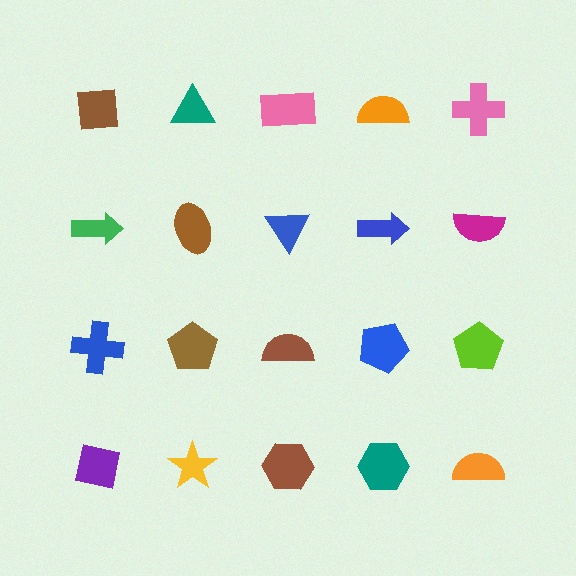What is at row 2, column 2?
A brown ellipse.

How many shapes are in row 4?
5 shapes.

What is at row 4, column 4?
A teal hexagon.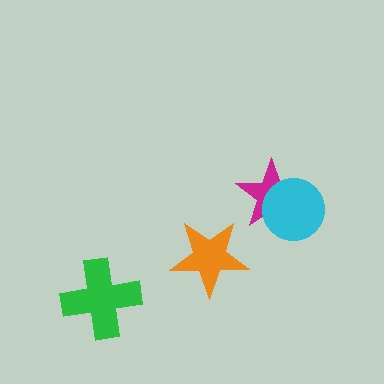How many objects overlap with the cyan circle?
1 object overlaps with the cyan circle.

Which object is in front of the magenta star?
The cyan circle is in front of the magenta star.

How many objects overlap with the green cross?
0 objects overlap with the green cross.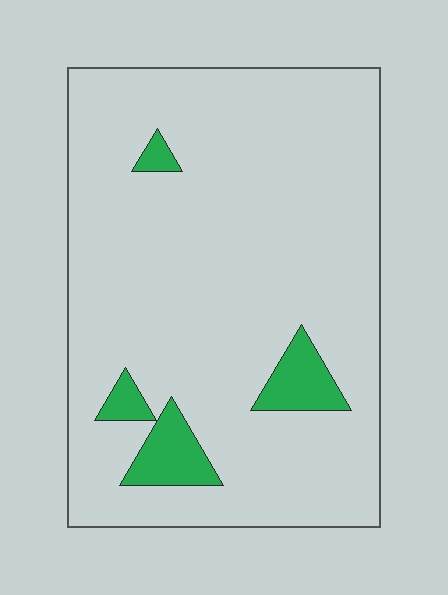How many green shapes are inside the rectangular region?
4.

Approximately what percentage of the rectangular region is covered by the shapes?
Approximately 10%.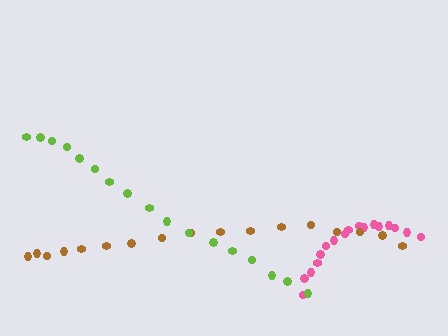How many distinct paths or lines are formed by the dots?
There are 3 distinct paths.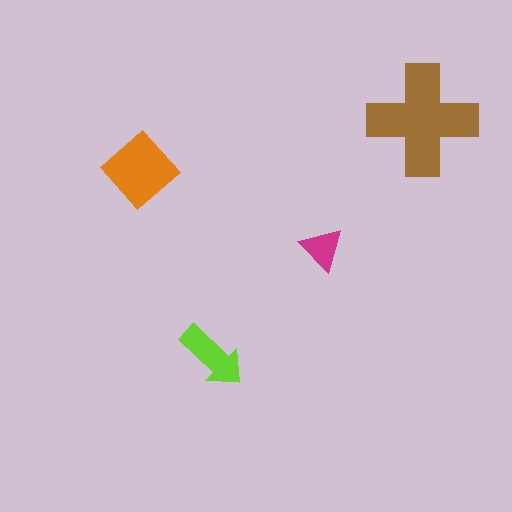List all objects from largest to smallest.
The brown cross, the orange diamond, the lime arrow, the magenta triangle.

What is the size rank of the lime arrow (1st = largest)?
3rd.